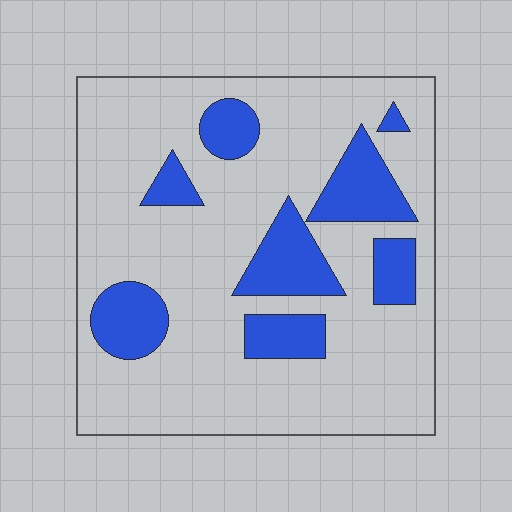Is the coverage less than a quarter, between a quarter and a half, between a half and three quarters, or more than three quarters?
Less than a quarter.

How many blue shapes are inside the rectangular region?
8.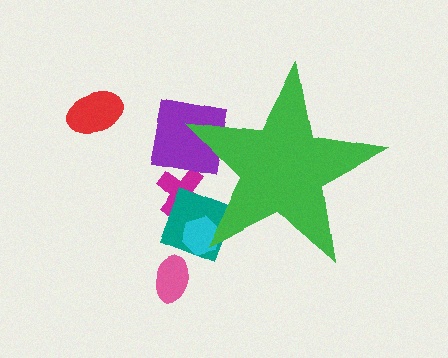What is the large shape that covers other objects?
A green star.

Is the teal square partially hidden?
Yes, the teal square is partially hidden behind the green star.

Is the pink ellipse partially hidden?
No, the pink ellipse is fully visible.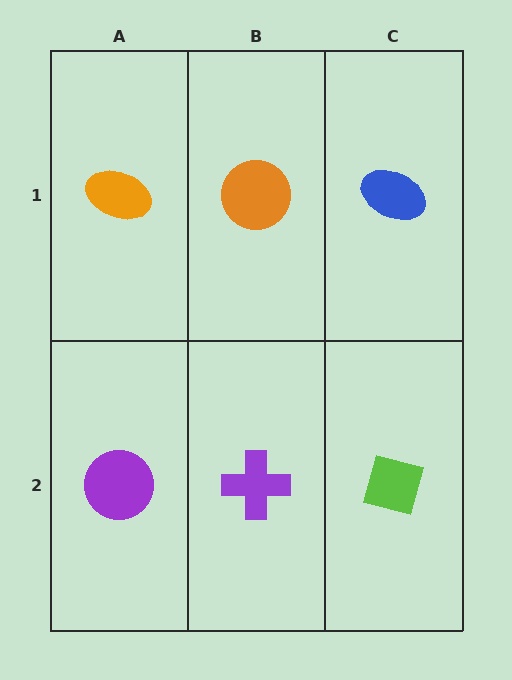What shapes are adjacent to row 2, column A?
An orange ellipse (row 1, column A), a purple cross (row 2, column B).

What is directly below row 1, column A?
A purple circle.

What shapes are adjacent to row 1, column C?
A lime diamond (row 2, column C), an orange circle (row 1, column B).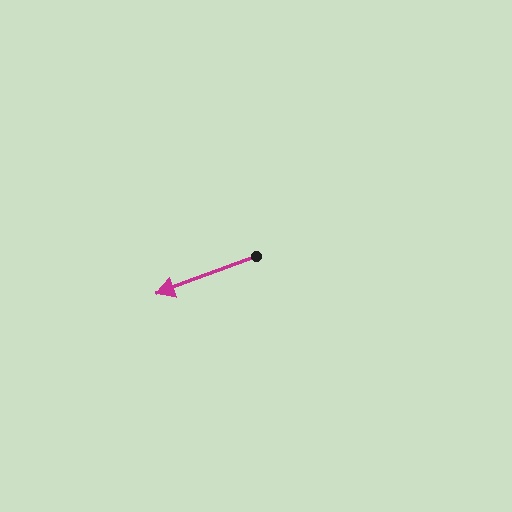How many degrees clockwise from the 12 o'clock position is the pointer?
Approximately 249 degrees.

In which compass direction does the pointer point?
West.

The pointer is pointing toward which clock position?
Roughly 8 o'clock.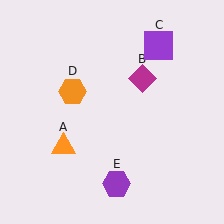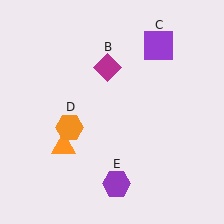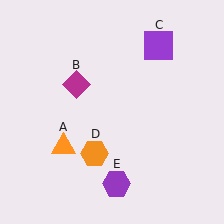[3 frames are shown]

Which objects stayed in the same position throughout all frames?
Orange triangle (object A) and purple square (object C) and purple hexagon (object E) remained stationary.